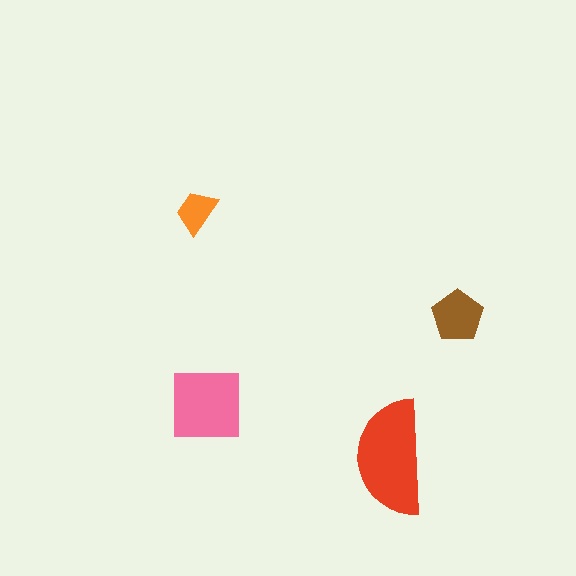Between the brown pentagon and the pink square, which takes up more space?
The pink square.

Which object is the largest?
The red semicircle.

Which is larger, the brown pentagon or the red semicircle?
The red semicircle.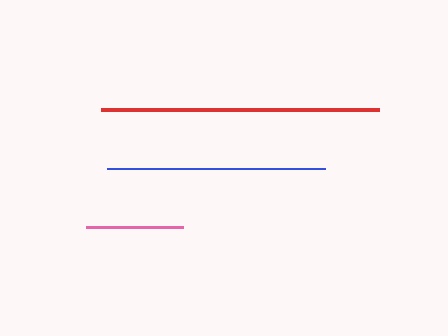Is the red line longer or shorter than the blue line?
The red line is longer than the blue line.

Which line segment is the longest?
The red line is the longest at approximately 278 pixels.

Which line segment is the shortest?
The pink line is the shortest at approximately 97 pixels.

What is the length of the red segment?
The red segment is approximately 278 pixels long.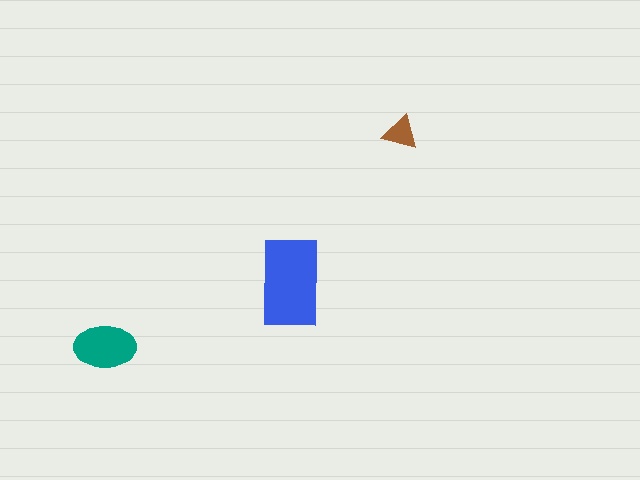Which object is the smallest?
The brown triangle.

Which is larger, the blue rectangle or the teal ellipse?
The blue rectangle.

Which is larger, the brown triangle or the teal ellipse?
The teal ellipse.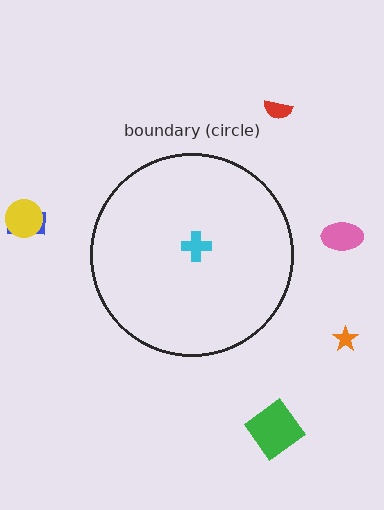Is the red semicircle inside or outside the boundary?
Outside.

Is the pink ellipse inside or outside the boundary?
Outside.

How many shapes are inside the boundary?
1 inside, 6 outside.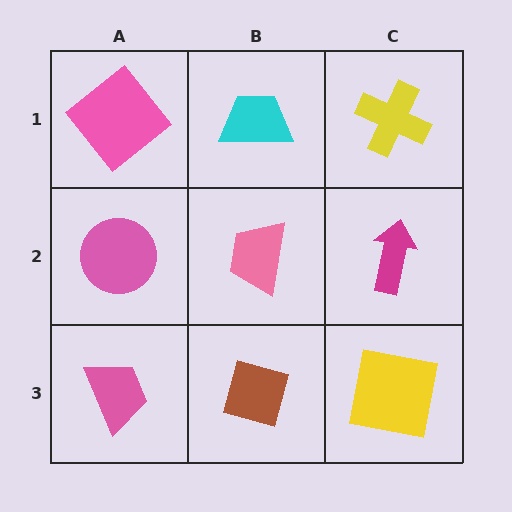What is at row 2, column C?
A magenta arrow.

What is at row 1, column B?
A cyan trapezoid.